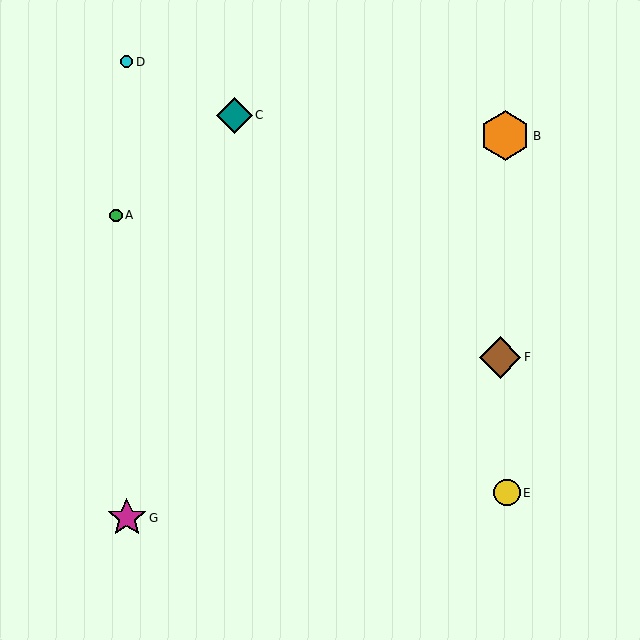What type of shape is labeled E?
Shape E is a yellow circle.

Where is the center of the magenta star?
The center of the magenta star is at (127, 517).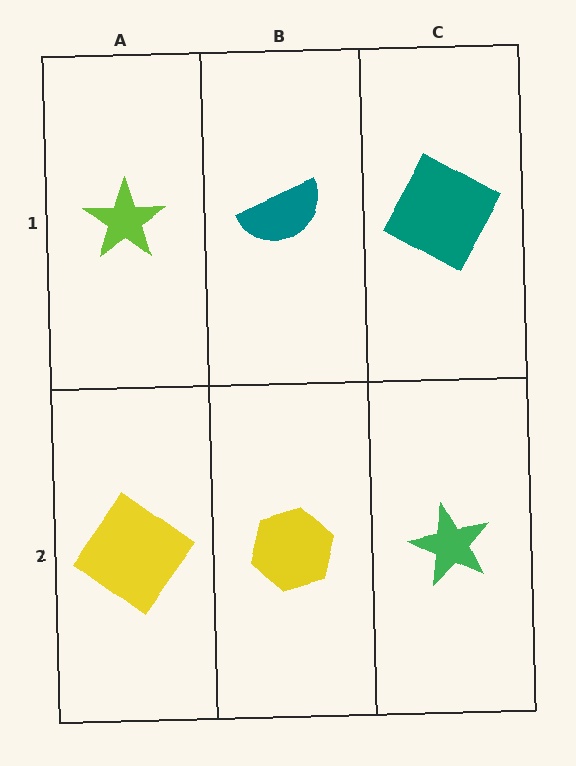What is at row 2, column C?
A green star.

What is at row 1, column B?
A teal semicircle.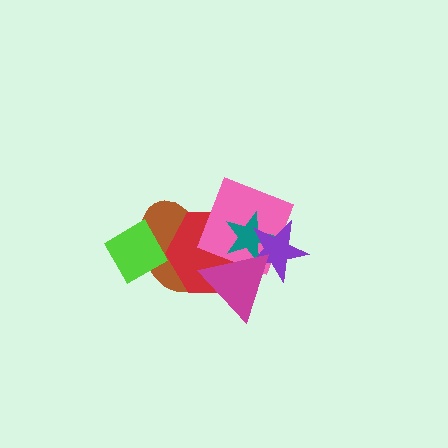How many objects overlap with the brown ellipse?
4 objects overlap with the brown ellipse.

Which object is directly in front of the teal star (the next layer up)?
The purple star is directly in front of the teal star.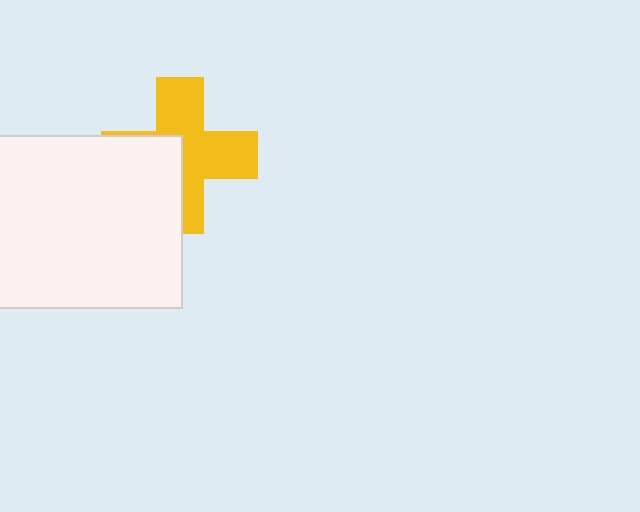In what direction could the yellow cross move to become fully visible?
The yellow cross could move right. That would shift it out from behind the white rectangle entirely.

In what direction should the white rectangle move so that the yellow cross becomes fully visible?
The white rectangle should move left. That is the shortest direction to clear the overlap and leave the yellow cross fully visible.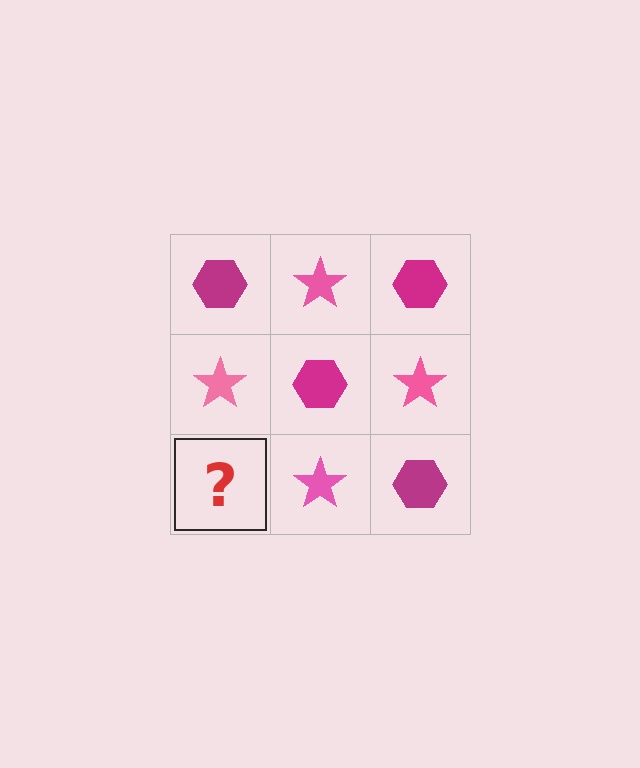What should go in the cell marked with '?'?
The missing cell should contain a magenta hexagon.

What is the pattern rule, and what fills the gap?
The rule is that it alternates magenta hexagon and pink star in a checkerboard pattern. The gap should be filled with a magenta hexagon.